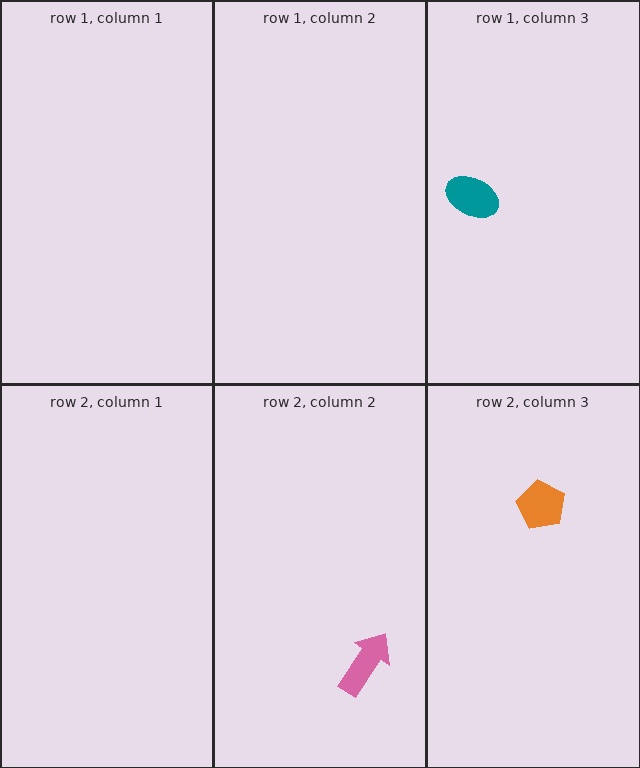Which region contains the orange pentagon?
The row 2, column 3 region.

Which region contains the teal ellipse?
The row 1, column 3 region.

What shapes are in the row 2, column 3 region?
The orange pentagon.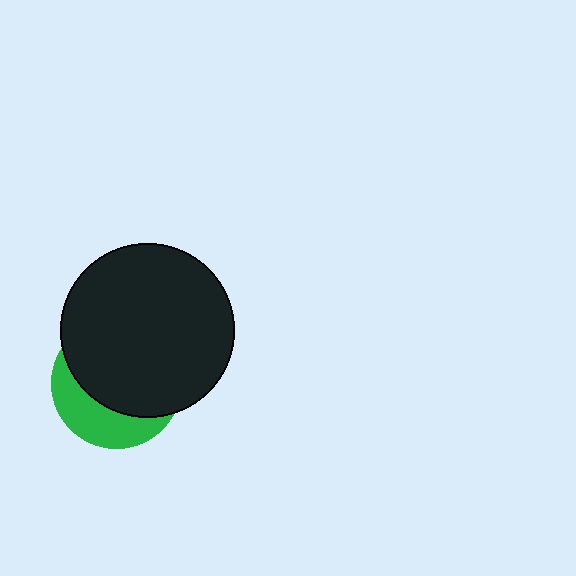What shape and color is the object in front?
The object in front is a black circle.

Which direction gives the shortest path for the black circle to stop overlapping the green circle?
Moving up gives the shortest separation.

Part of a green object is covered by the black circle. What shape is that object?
It is a circle.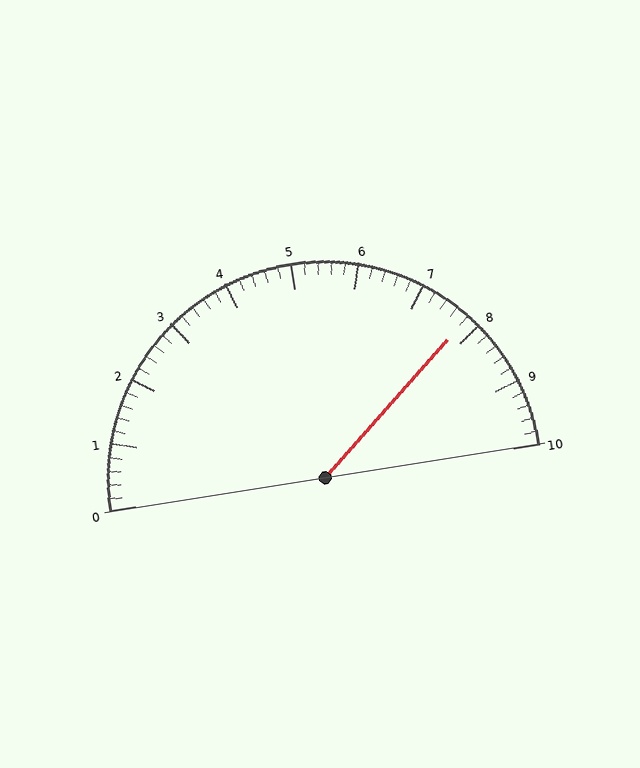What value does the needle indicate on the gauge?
The needle indicates approximately 7.8.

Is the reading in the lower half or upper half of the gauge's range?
The reading is in the upper half of the range (0 to 10).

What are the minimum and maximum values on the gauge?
The gauge ranges from 0 to 10.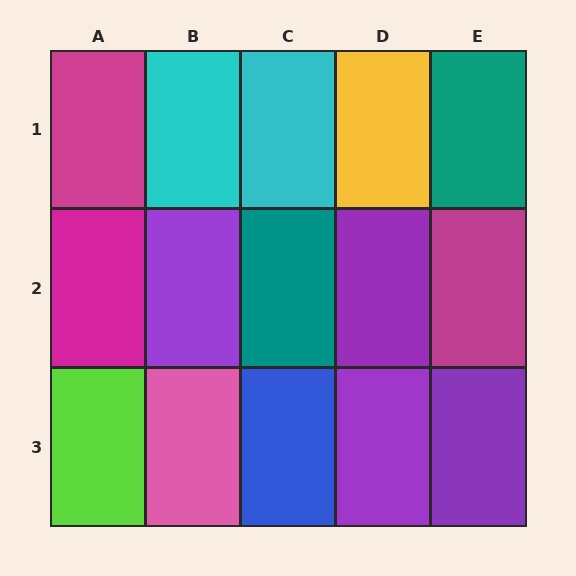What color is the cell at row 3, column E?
Purple.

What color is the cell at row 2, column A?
Magenta.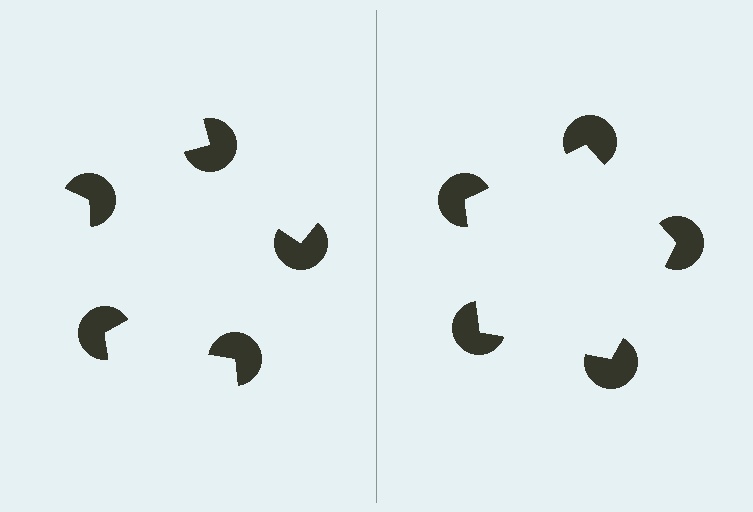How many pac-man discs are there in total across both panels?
10 — 5 on each side.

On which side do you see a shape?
An illusory pentagon appears on the right side. On the left side the wedge cuts are rotated, so no coherent shape forms.